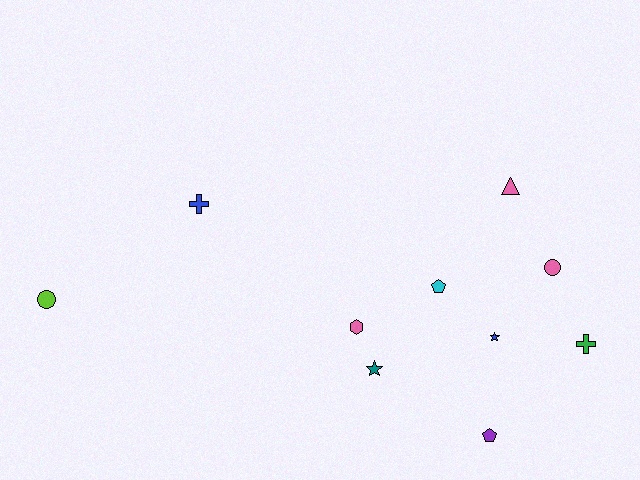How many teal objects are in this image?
There is 1 teal object.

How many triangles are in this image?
There is 1 triangle.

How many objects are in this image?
There are 10 objects.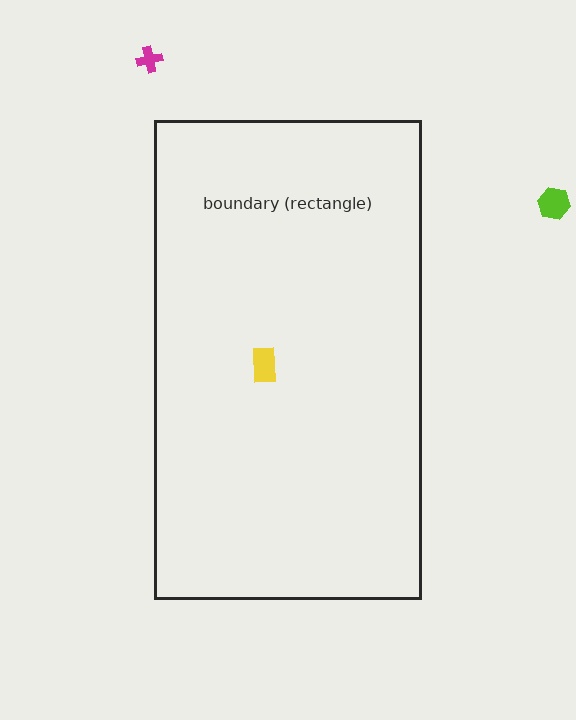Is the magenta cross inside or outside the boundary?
Outside.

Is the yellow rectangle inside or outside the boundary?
Inside.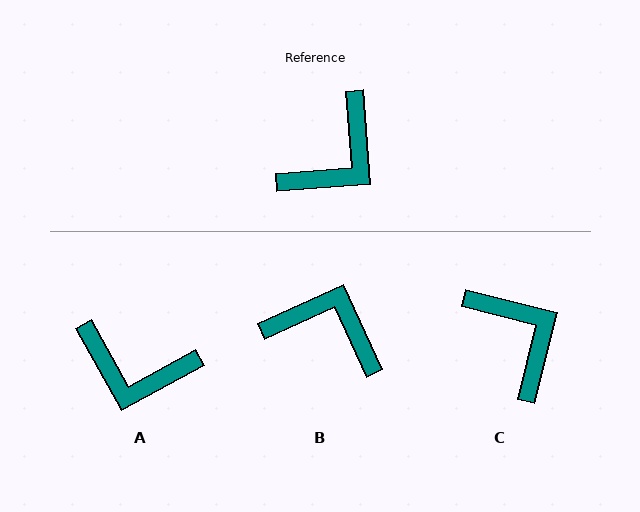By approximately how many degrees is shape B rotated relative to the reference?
Approximately 110 degrees counter-clockwise.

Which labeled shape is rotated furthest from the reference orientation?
B, about 110 degrees away.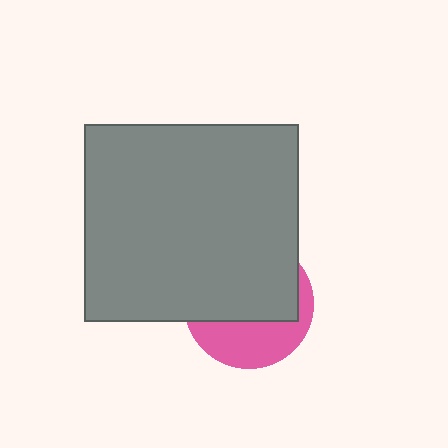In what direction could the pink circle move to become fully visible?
The pink circle could move down. That would shift it out from behind the gray rectangle entirely.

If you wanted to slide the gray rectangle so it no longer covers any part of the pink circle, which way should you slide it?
Slide it up — that is the most direct way to separate the two shapes.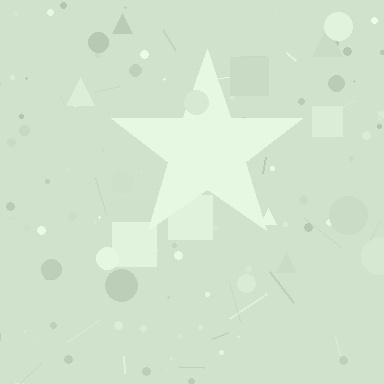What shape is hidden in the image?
A star is hidden in the image.